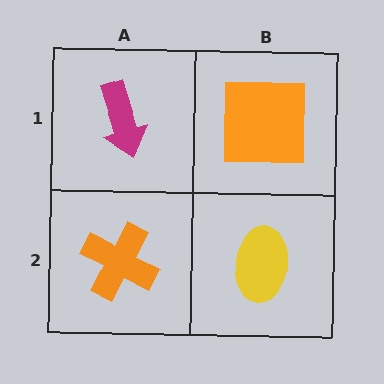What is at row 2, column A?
An orange cross.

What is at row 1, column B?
An orange square.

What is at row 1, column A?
A magenta arrow.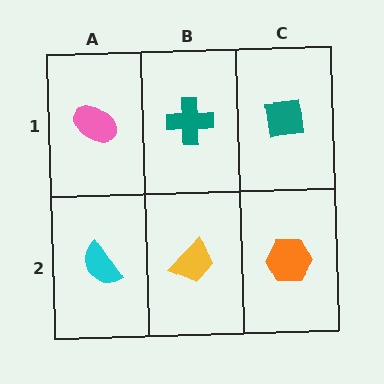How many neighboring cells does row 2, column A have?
2.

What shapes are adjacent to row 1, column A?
A cyan semicircle (row 2, column A), a teal cross (row 1, column B).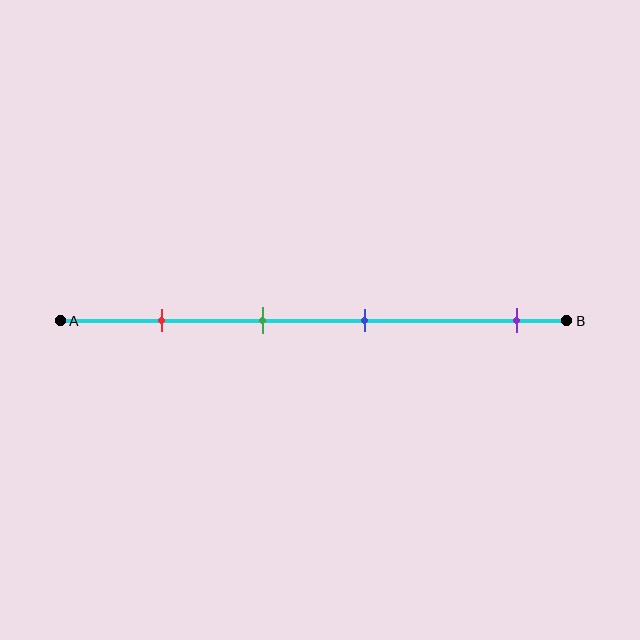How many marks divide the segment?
There are 4 marks dividing the segment.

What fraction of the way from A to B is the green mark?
The green mark is approximately 40% (0.4) of the way from A to B.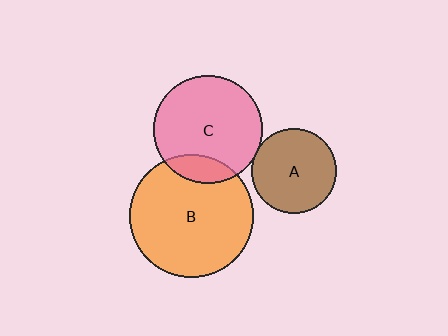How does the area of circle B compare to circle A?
Approximately 2.1 times.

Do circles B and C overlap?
Yes.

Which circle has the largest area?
Circle B (orange).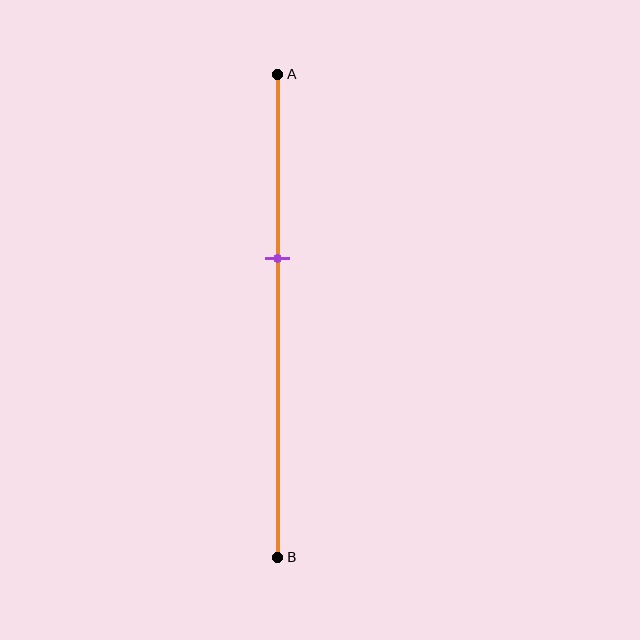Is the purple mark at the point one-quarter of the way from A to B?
No, the mark is at about 40% from A, not at the 25% one-quarter point.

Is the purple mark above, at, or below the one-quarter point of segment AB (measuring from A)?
The purple mark is below the one-quarter point of segment AB.